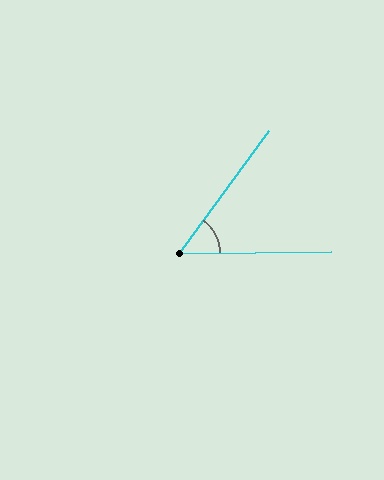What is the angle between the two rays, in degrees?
Approximately 53 degrees.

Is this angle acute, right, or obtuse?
It is acute.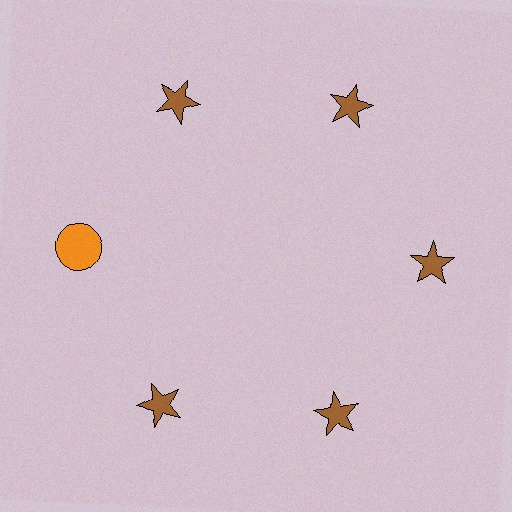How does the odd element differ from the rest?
It differs in both color (orange instead of brown) and shape (circle instead of star).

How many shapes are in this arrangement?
There are 6 shapes arranged in a ring pattern.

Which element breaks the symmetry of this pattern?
The orange circle at roughly the 9 o'clock position breaks the symmetry. All other shapes are brown stars.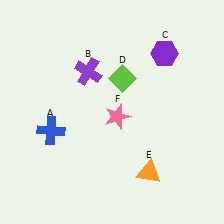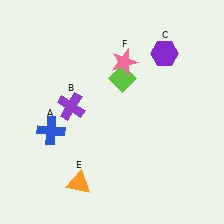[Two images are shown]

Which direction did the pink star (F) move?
The pink star (F) moved up.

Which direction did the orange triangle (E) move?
The orange triangle (E) moved left.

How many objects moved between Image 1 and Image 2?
3 objects moved between the two images.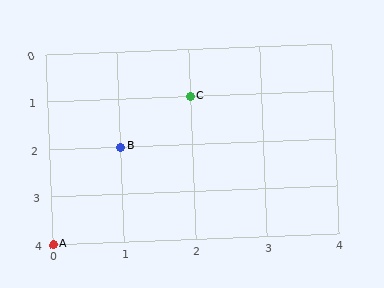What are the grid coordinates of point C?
Point C is at grid coordinates (2, 1).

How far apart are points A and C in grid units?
Points A and C are 2 columns and 3 rows apart (about 3.6 grid units diagonally).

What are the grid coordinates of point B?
Point B is at grid coordinates (1, 2).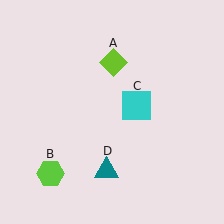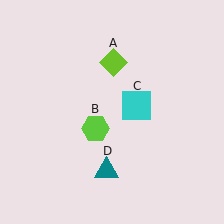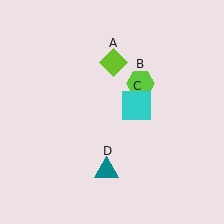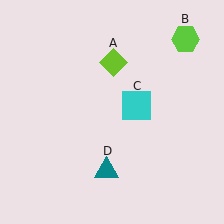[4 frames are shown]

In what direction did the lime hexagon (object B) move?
The lime hexagon (object B) moved up and to the right.